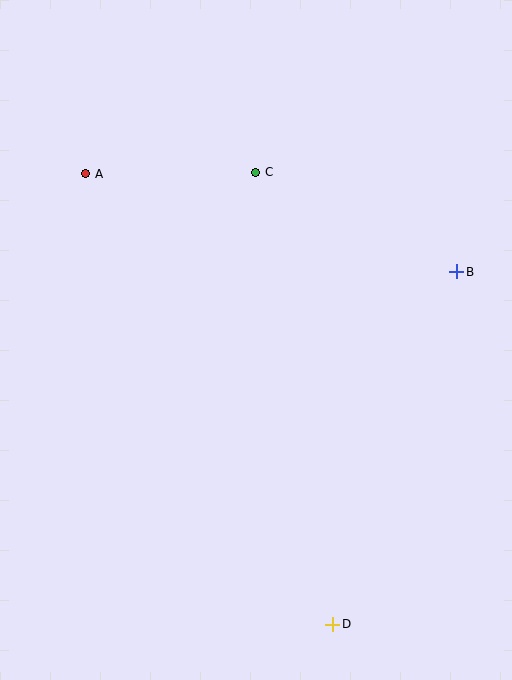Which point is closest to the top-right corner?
Point B is closest to the top-right corner.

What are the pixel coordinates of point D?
Point D is at (333, 624).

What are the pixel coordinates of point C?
Point C is at (256, 172).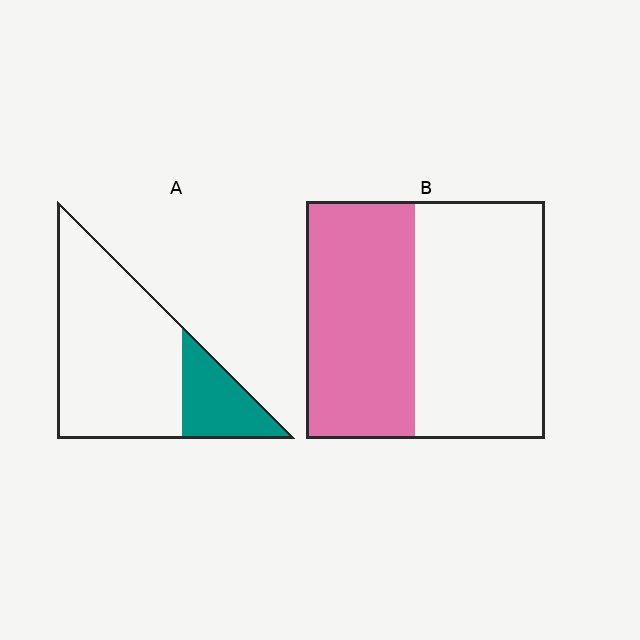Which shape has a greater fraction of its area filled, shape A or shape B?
Shape B.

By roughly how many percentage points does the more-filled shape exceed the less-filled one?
By roughly 25 percentage points (B over A).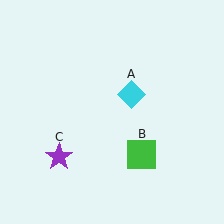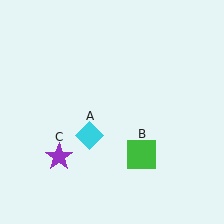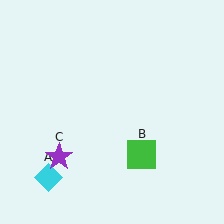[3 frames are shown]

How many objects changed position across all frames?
1 object changed position: cyan diamond (object A).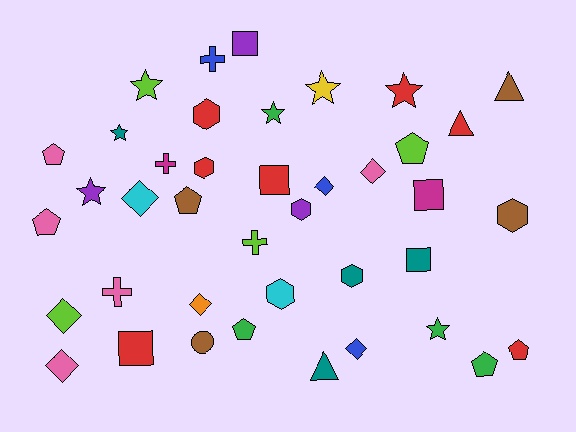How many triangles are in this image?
There are 3 triangles.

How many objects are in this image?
There are 40 objects.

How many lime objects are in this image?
There are 4 lime objects.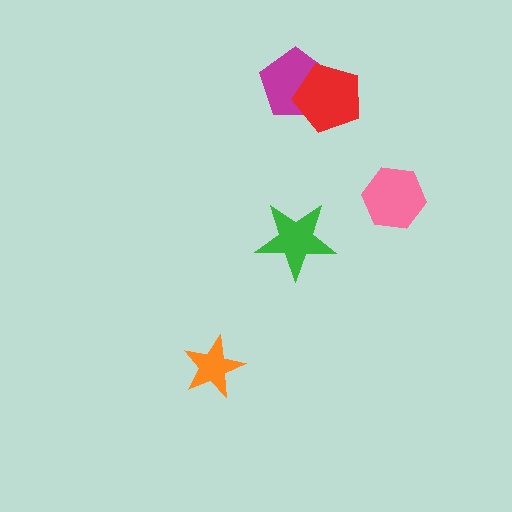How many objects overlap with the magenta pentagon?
1 object overlaps with the magenta pentagon.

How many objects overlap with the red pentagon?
1 object overlaps with the red pentagon.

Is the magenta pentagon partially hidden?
Yes, it is partially covered by another shape.